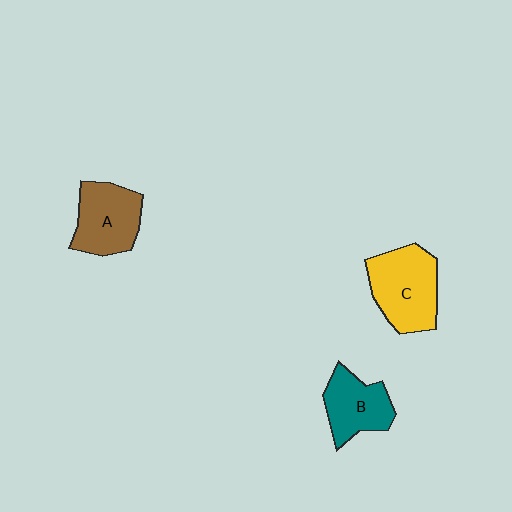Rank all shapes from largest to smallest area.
From largest to smallest: C (yellow), A (brown), B (teal).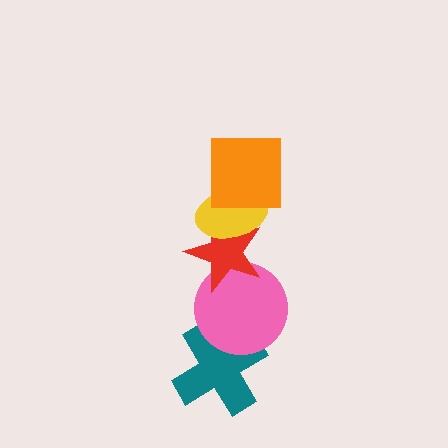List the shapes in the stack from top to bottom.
From top to bottom: the orange square, the yellow ellipse, the red star, the pink circle, the teal cross.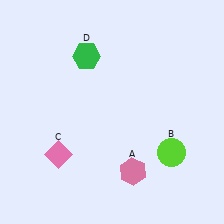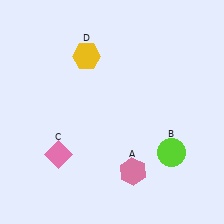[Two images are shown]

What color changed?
The hexagon (D) changed from green in Image 1 to yellow in Image 2.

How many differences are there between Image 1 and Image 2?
There is 1 difference between the two images.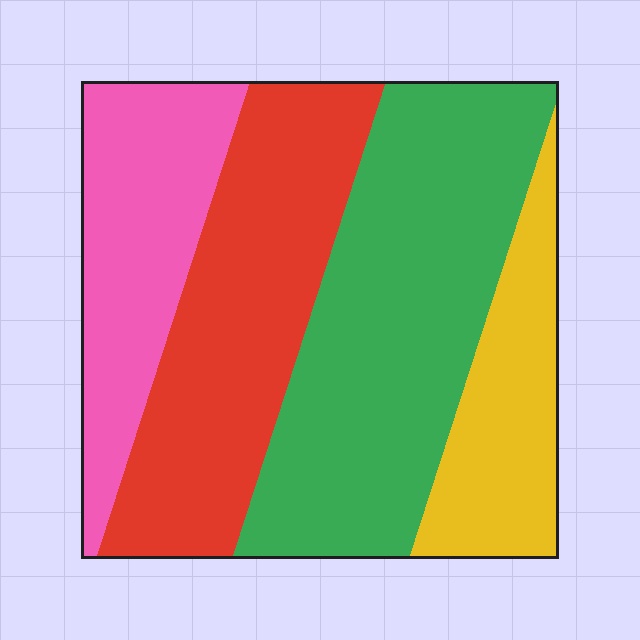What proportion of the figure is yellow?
Yellow takes up about one sixth (1/6) of the figure.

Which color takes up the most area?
Green, at roughly 35%.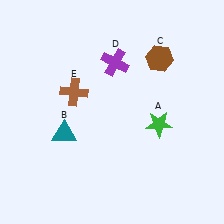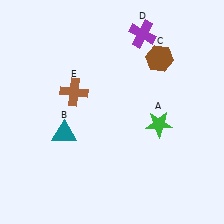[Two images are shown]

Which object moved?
The purple cross (D) moved up.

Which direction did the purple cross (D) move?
The purple cross (D) moved up.